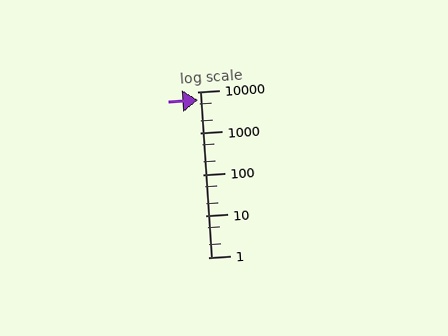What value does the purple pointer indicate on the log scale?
The pointer indicates approximately 6200.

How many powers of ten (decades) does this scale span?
The scale spans 4 decades, from 1 to 10000.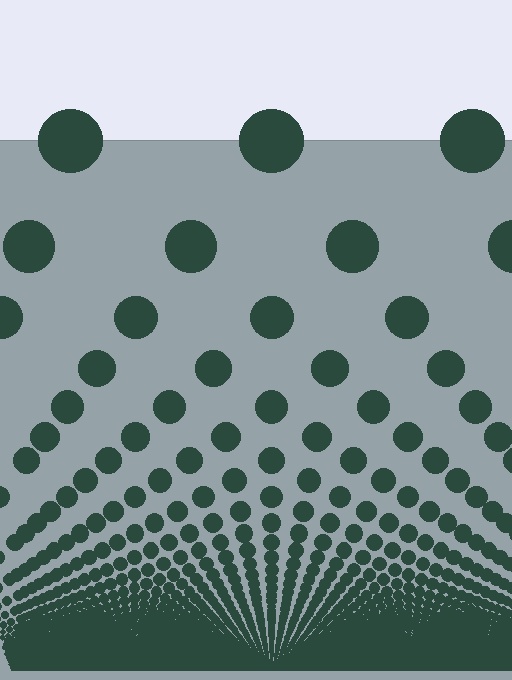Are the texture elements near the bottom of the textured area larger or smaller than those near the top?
Smaller. The gradient is inverted — elements near the bottom are smaller and denser.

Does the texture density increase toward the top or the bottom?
Density increases toward the bottom.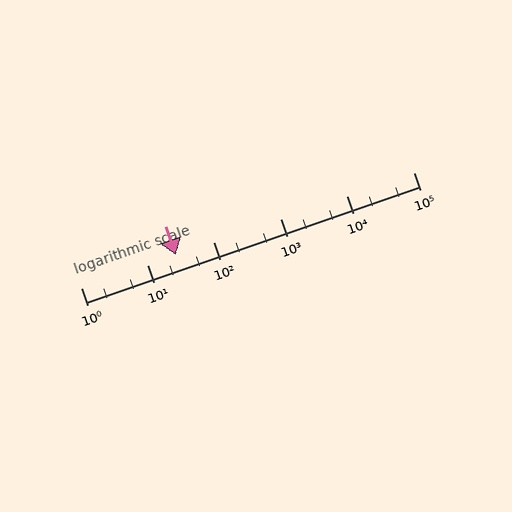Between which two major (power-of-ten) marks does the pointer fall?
The pointer is between 10 and 100.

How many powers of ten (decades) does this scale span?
The scale spans 5 decades, from 1 to 100000.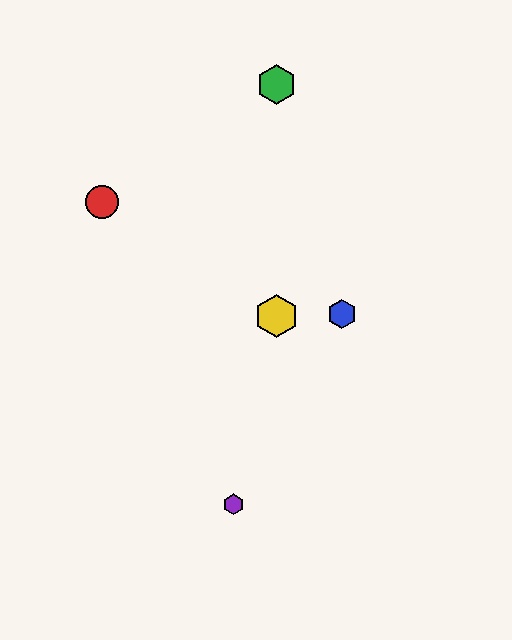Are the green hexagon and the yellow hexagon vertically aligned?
Yes, both are at x≈277.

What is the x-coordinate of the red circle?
The red circle is at x≈102.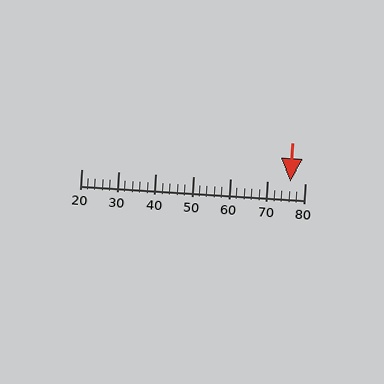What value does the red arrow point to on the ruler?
The red arrow points to approximately 76.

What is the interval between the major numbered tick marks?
The major tick marks are spaced 10 units apart.